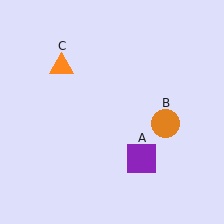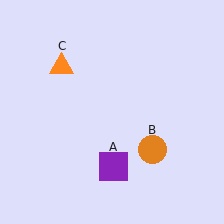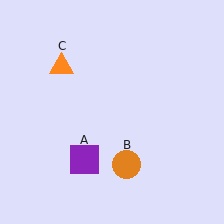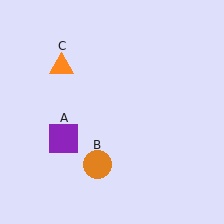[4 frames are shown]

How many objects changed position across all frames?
2 objects changed position: purple square (object A), orange circle (object B).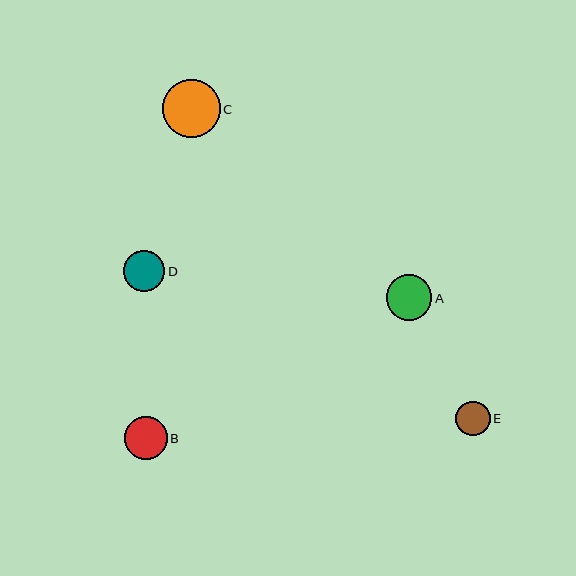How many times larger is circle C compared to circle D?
Circle C is approximately 1.4 times the size of circle D.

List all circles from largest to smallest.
From largest to smallest: C, A, B, D, E.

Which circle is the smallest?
Circle E is the smallest with a size of approximately 34 pixels.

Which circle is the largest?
Circle C is the largest with a size of approximately 57 pixels.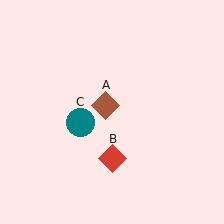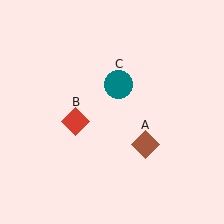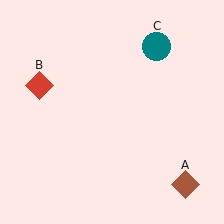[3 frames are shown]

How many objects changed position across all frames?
3 objects changed position: brown diamond (object A), red diamond (object B), teal circle (object C).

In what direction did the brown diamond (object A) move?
The brown diamond (object A) moved down and to the right.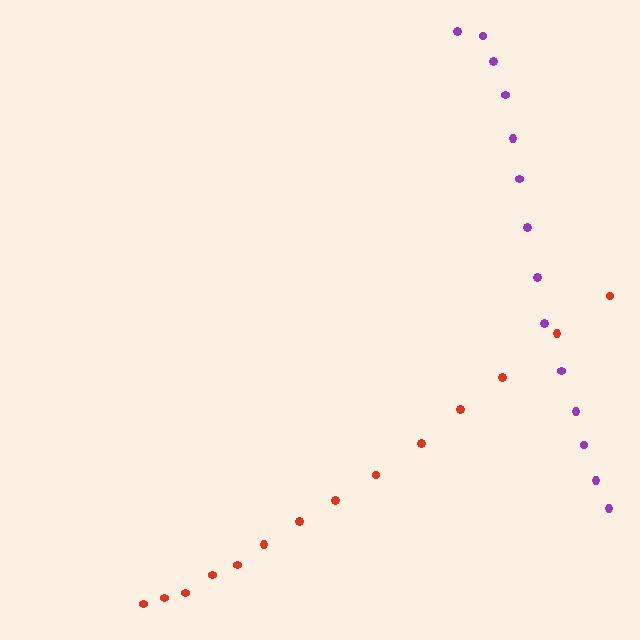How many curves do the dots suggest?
There are 2 distinct paths.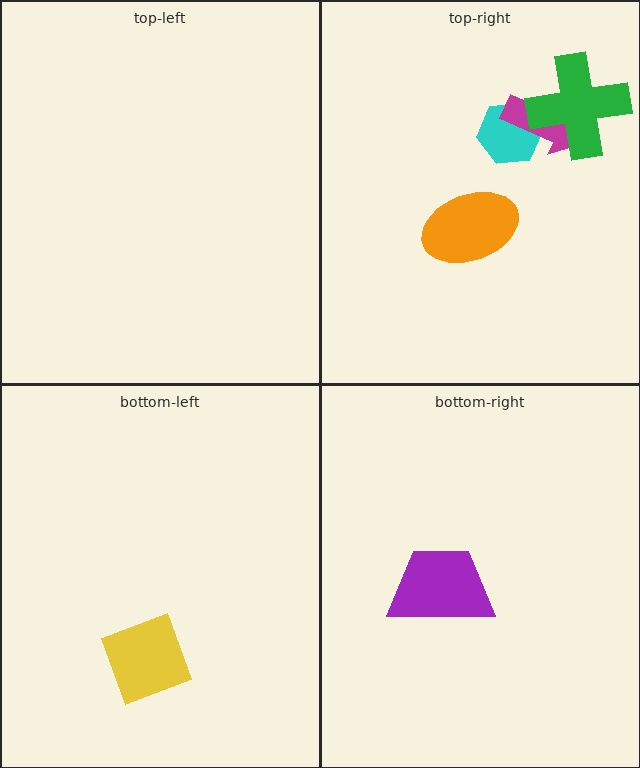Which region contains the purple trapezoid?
The bottom-right region.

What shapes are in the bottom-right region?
The purple trapezoid.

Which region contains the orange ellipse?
The top-right region.